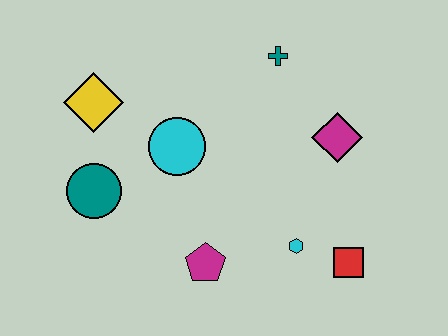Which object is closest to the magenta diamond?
The teal cross is closest to the magenta diamond.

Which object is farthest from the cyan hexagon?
The yellow diamond is farthest from the cyan hexagon.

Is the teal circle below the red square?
No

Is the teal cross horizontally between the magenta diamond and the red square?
No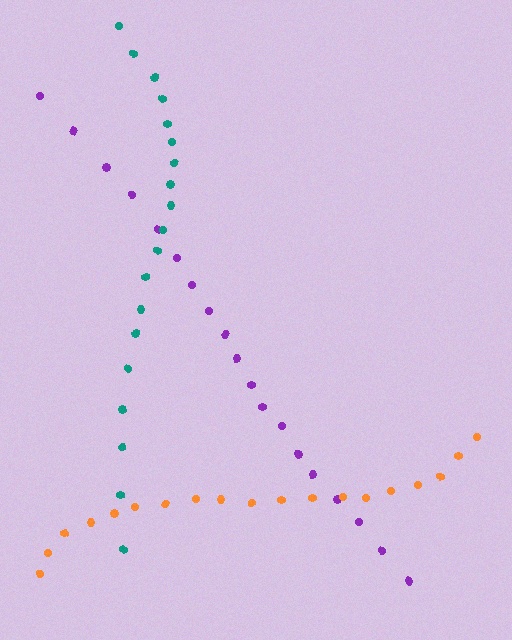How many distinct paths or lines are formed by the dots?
There are 3 distinct paths.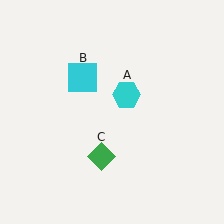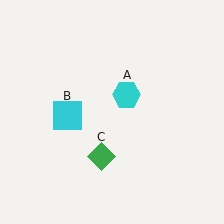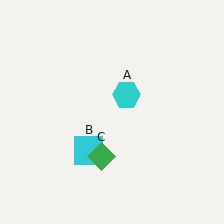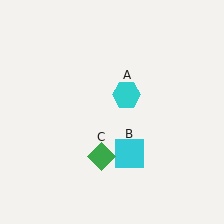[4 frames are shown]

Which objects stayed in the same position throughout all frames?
Cyan hexagon (object A) and green diamond (object C) remained stationary.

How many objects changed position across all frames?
1 object changed position: cyan square (object B).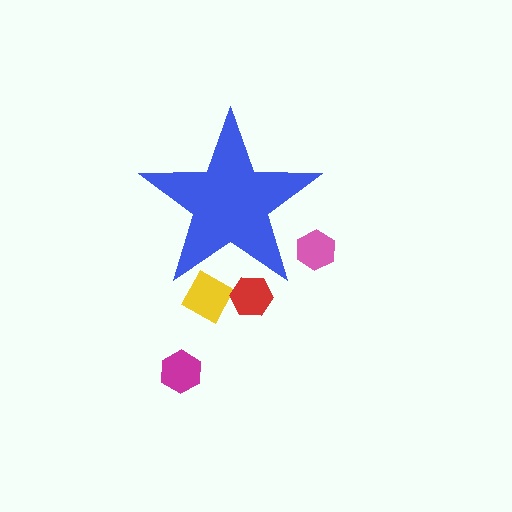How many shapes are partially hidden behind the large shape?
3 shapes are partially hidden.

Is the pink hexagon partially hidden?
Yes, the pink hexagon is partially hidden behind the blue star.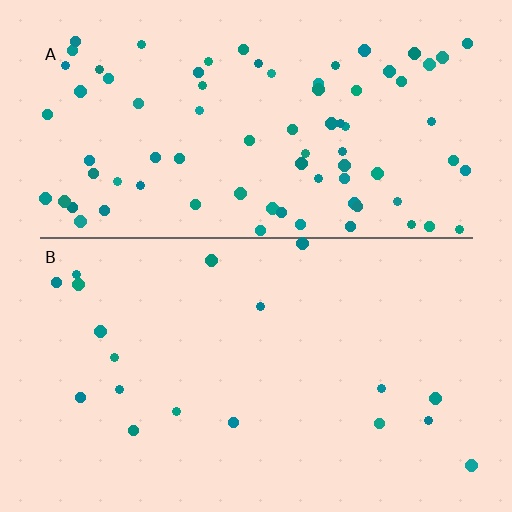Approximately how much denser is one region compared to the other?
Approximately 4.4× — region A over region B.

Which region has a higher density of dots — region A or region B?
A (the top).